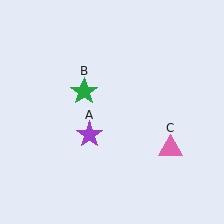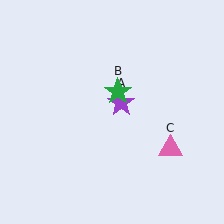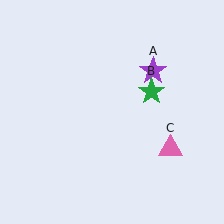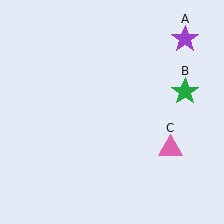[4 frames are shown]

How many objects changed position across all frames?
2 objects changed position: purple star (object A), green star (object B).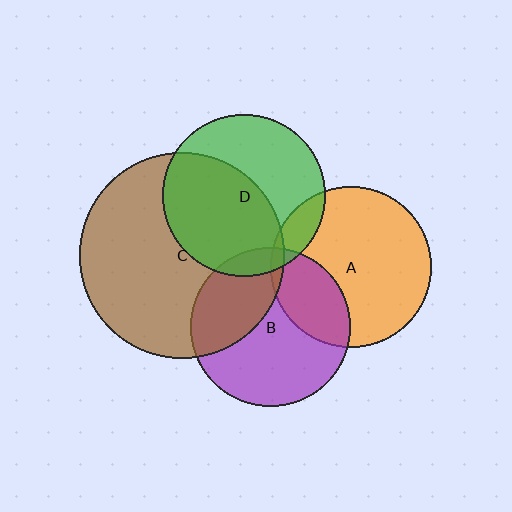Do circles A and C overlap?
Yes.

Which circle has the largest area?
Circle C (brown).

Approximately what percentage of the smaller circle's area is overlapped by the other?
Approximately 5%.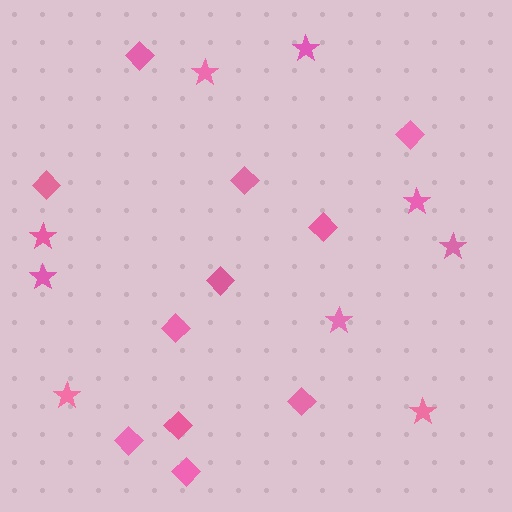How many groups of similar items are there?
There are 2 groups: one group of stars (9) and one group of diamonds (11).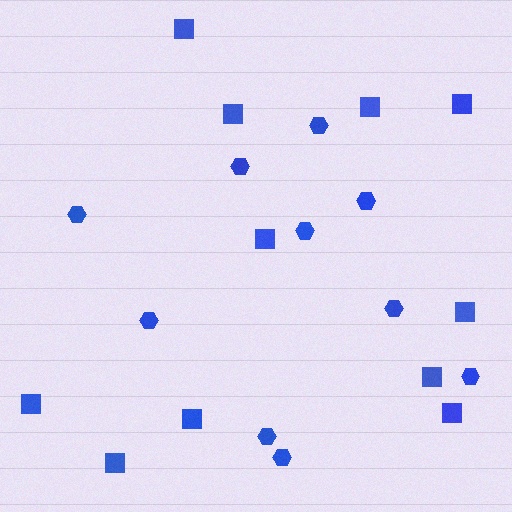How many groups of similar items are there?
There are 2 groups: one group of hexagons (10) and one group of squares (11).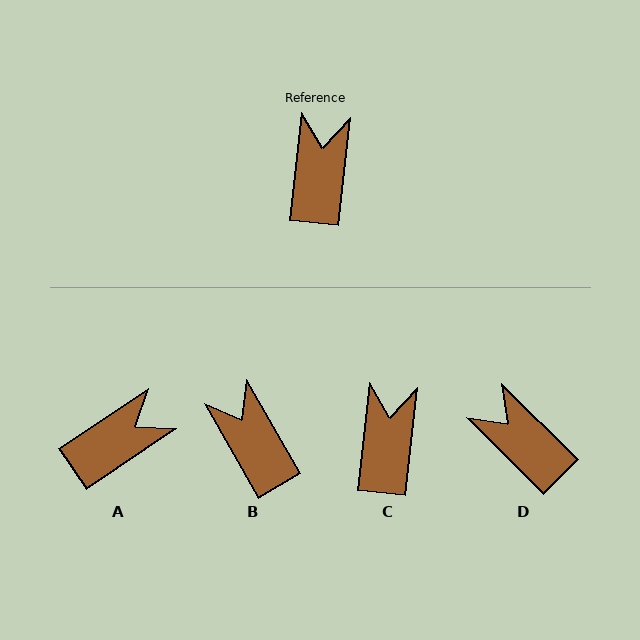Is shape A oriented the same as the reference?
No, it is off by about 50 degrees.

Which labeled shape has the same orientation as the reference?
C.